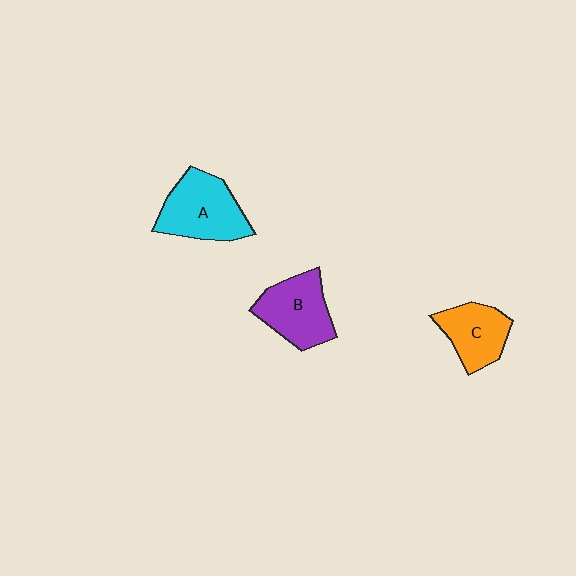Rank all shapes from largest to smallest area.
From largest to smallest: A (cyan), B (purple), C (orange).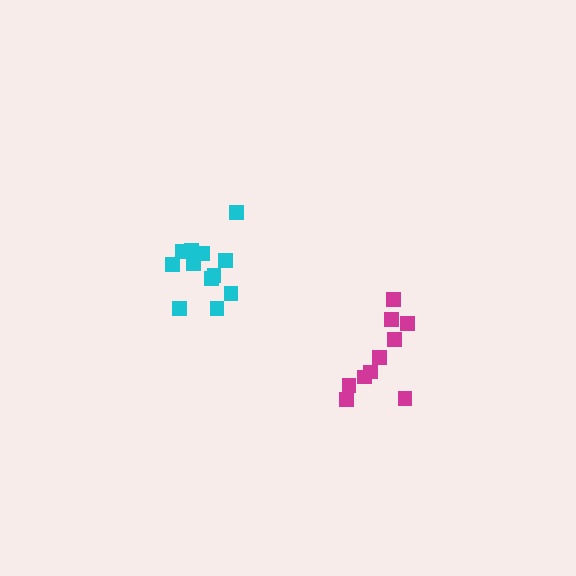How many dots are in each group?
Group 1: 12 dots, Group 2: 10 dots (22 total).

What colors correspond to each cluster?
The clusters are colored: cyan, magenta.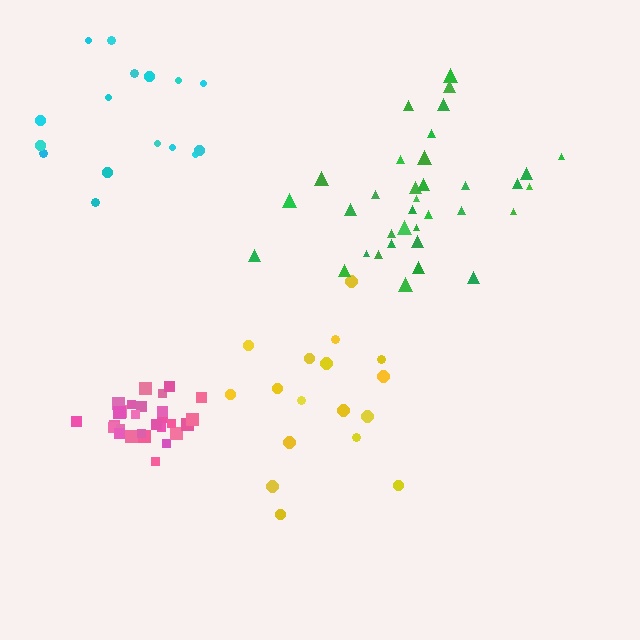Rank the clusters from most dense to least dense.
pink, green, cyan, yellow.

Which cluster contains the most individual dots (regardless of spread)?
Green (35).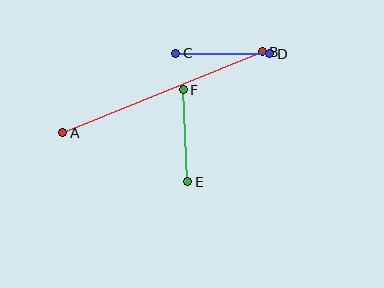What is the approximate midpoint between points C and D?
The midpoint is at approximately (223, 54) pixels.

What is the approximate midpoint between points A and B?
The midpoint is at approximately (163, 92) pixels.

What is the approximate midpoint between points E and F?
The midpoint is at approximately (186, 136) pixels.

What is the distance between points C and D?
The distance is approximately 94 pixels.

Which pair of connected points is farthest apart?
Points A and B are farthest apart.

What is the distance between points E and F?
The distance is approximately 92 pixels.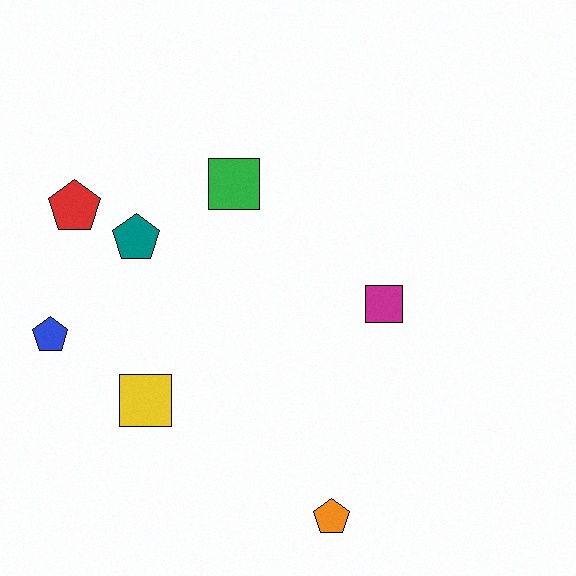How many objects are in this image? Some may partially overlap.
There are 7 objects.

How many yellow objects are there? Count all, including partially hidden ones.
There is 1 yellow object.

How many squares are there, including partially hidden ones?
There are 3 squares.